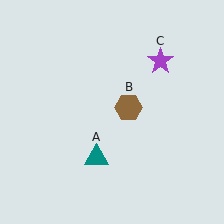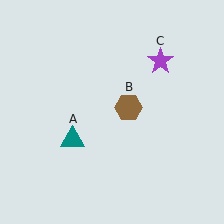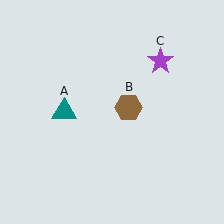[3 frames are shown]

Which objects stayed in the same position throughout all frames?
Brown hexagon (object B) and purple star (object C) remained stationary.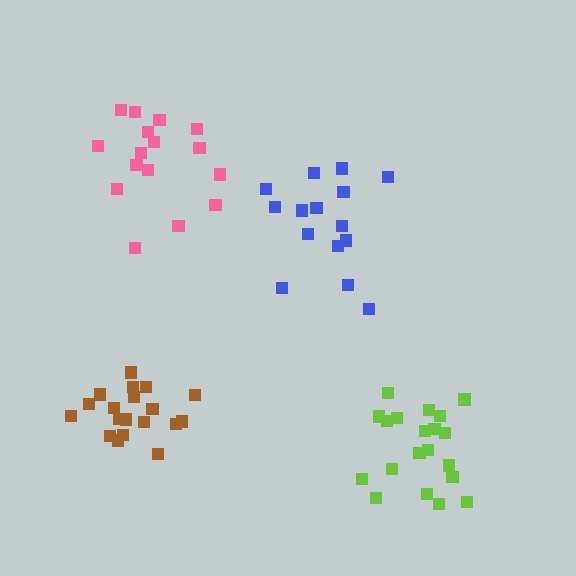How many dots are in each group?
Group 1: 15 dots, Group 2: 20 dots, Group 3: 17 dots, Group 4: 19 dots (71 total).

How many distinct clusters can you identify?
There are 4 distinct clusters.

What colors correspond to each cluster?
The clusters are colored: blue, lime, pink, brown.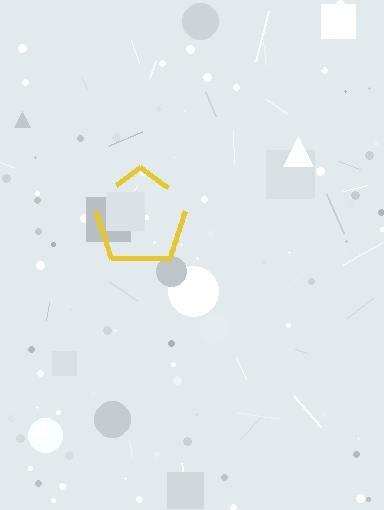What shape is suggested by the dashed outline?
The dashed outline suggests a pentagon.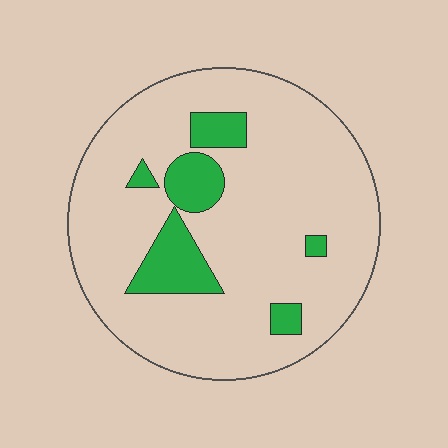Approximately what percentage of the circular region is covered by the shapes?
Approximately 15%.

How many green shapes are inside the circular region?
6.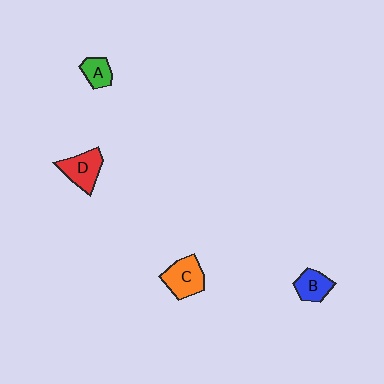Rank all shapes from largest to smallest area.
From largest to smallest: C (orange), D (red), B (blue), A (green).